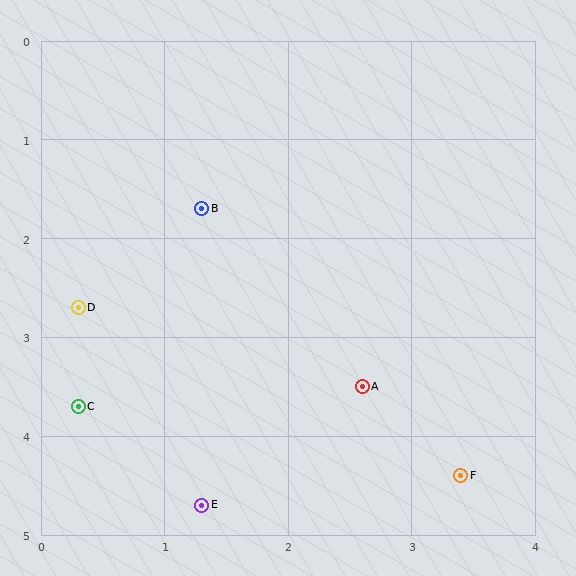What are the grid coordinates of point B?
Point B is at approximately (1.3, 1.7).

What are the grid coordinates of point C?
Point C is at approximately (0.3, 3.7).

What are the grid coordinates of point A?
Point A is at approximately (2.6, 3.5).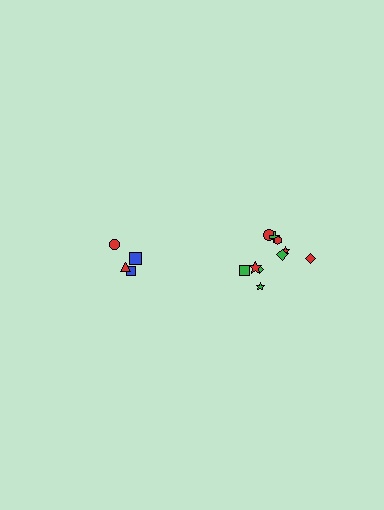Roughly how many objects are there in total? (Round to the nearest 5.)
Roughly 15 objects in total.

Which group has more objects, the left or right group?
The right group.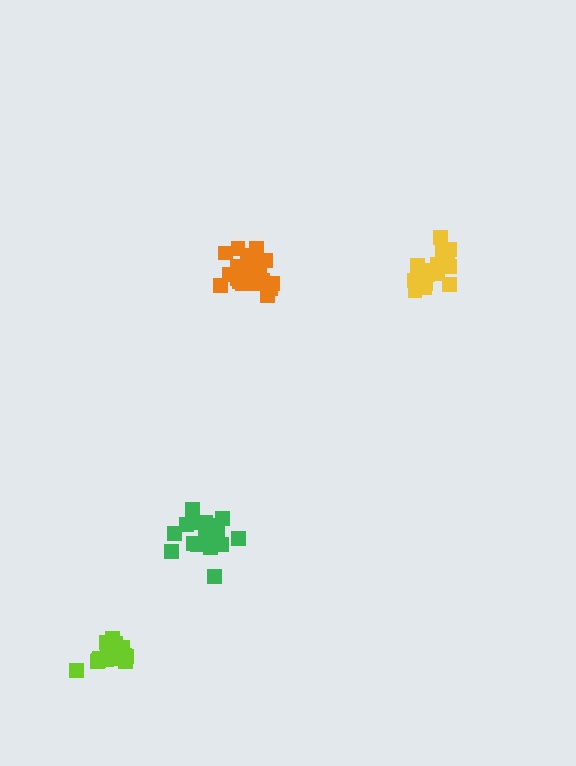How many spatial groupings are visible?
There are 4 spatial groupings.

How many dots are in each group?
Group 1: 19 dots, Group 2: 21 dots, Group 3: 16 dots, Group 4: 20 dots (76 total).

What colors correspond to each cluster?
The clusters are colored: yellow, orange, lime, green.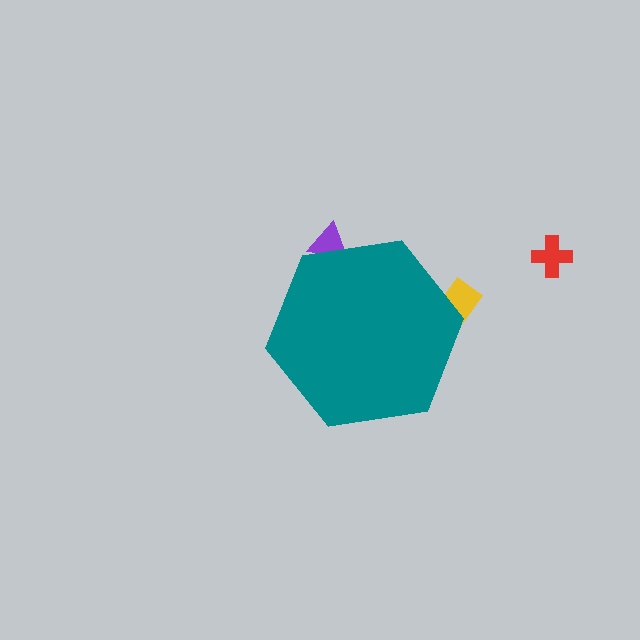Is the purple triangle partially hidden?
Yes, the purple triangle is partially hidden behind the teal hexagon.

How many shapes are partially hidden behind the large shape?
2 shapes are partially hidden.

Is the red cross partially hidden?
No, the red cross is fully visible.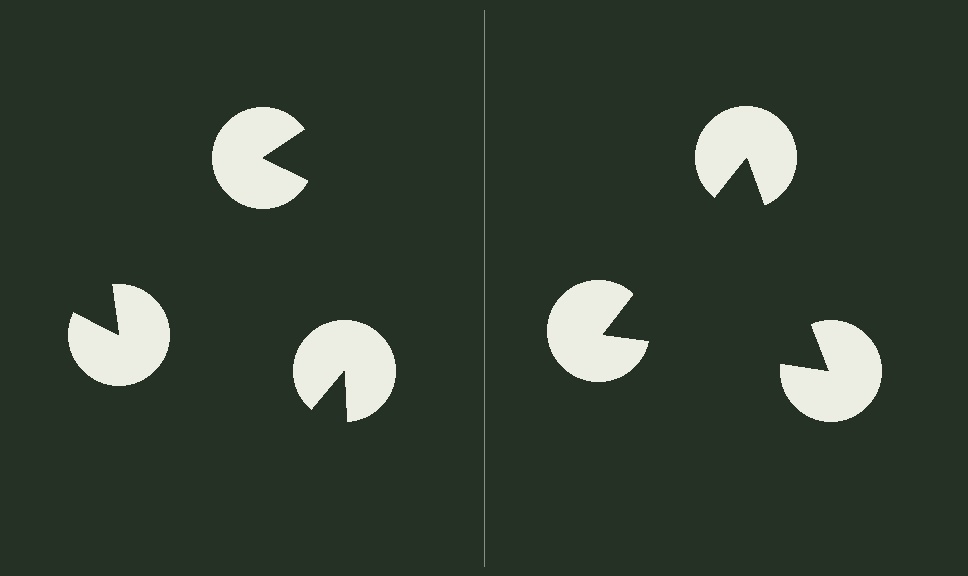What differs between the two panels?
The pac-man discs are positioned identically on both sides; only the wedge orientations differ. On the right they align to a triangle; on the left they are misaligned.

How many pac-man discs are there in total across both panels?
6 — 3 on each side.